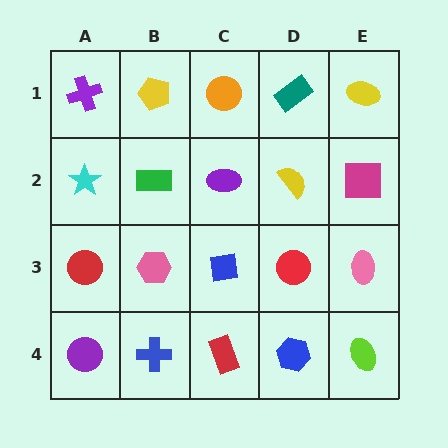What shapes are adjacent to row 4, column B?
A pink hexagon (row 3, column B), a purple circle (row 4, column A), a red rectangle (row 4, column C).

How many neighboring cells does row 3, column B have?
4.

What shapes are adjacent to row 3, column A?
A cyan star (row 2, column A), a purple circle (row 4, column A), a pink hexagon (row 3, column B).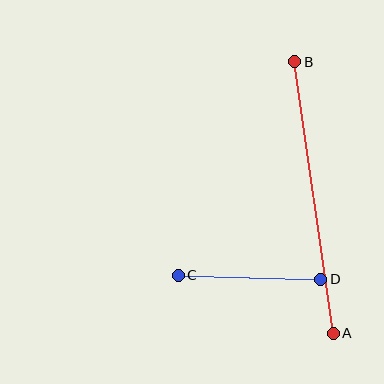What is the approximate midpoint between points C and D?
The midpoint is at approximately (250, 277) pixels.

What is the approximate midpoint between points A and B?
The midpoint is at approximately (314, 197) pixels.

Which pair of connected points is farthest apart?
Points A and B are farthest apart.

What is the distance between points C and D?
The distance is approximately 142 pixels.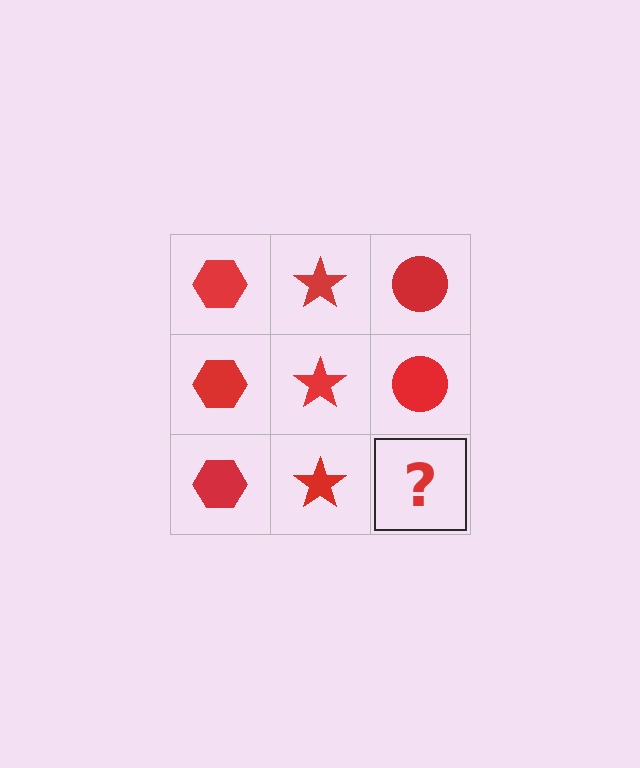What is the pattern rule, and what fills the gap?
The rule is that each column has a consistent shape. The gap should be filled with a red circle.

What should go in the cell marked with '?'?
The missing cell should contain a red circle.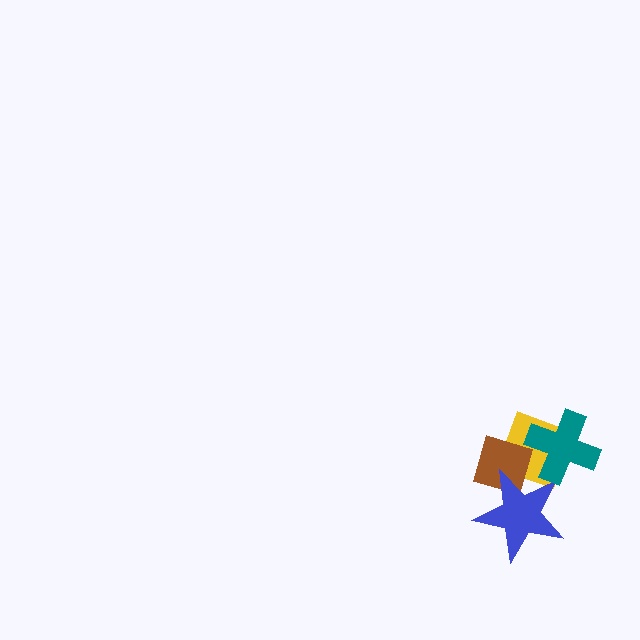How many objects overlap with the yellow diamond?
3 objects overlap with the yellow diamond.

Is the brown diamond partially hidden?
Yes, it is partially covered by another shape.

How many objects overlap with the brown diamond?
3 objects overlap with the brown diamond.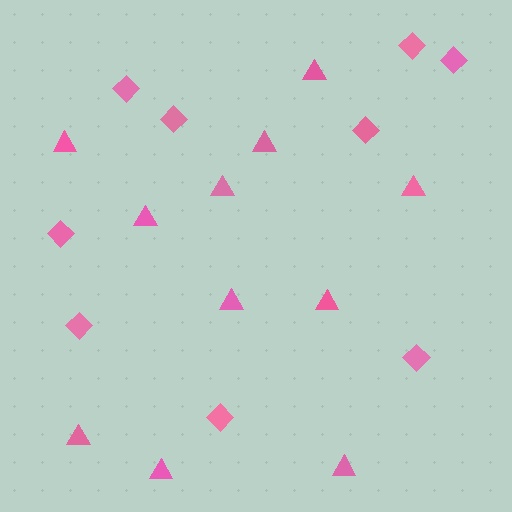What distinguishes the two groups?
There are 2 groups: one group of triangles (11) and one group of diamonds (9).